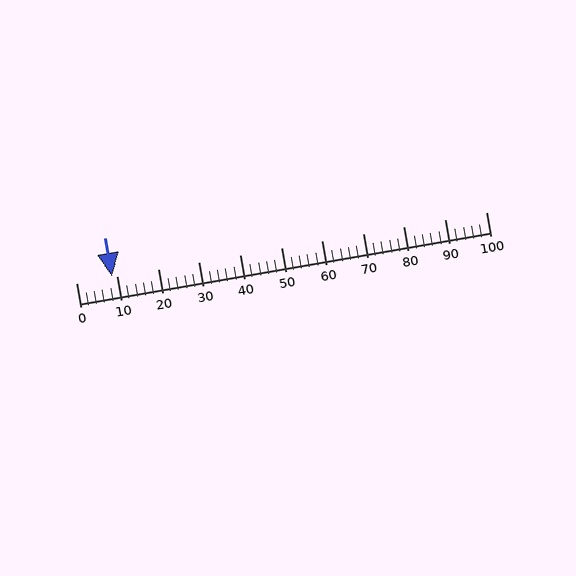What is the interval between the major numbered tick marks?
The major tick marks are spaced 10 units apart.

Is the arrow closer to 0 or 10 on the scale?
The arrow is closer to 10.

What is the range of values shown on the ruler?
The ruler shows values from 0 to 100.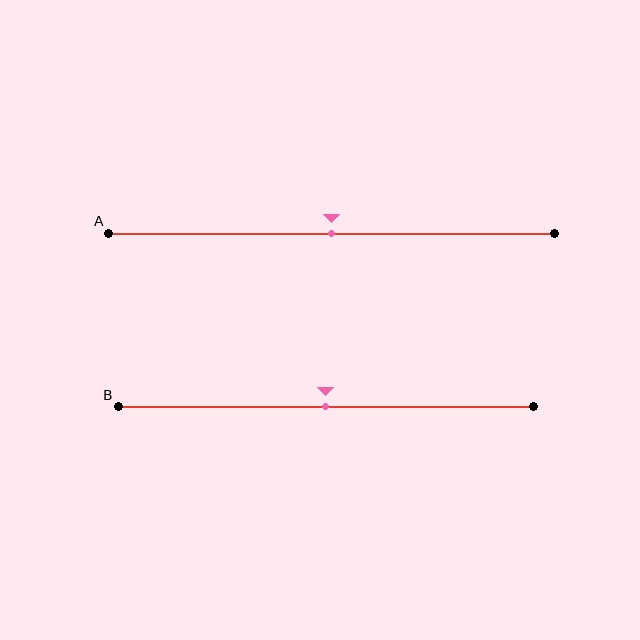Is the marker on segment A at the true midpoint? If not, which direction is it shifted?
Yes, the marker on segment A is at the true midpoint.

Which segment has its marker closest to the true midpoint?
Segment A has its marker closest to the true midpoint.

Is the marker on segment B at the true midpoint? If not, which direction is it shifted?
Yes, the marker on segment B is at the true midpoint.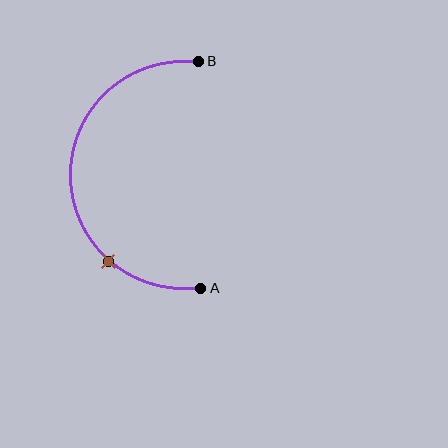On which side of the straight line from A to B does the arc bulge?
The arc bulges to the left of the straight line connecting A and B.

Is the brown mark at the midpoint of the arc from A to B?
No. The brown mark lies on the arc but is closer to endpoint A. The arc midpoint would be at the point on the curve equidistant along the arc from both A and B.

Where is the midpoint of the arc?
The arc midpoint is the point on the curve farthest from the straight line joining A and B. It sits to the left of that line.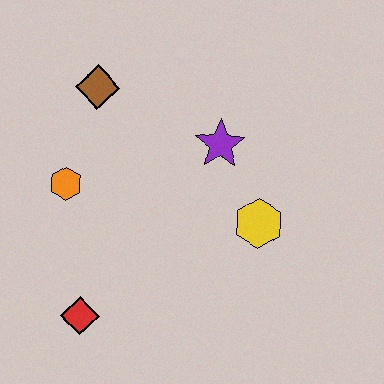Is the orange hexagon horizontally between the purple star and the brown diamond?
No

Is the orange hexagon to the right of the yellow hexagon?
No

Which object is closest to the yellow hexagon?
The purple star is closest to the yellow hexagon.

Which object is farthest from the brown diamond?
The red diamond is farthest from the brown diamond.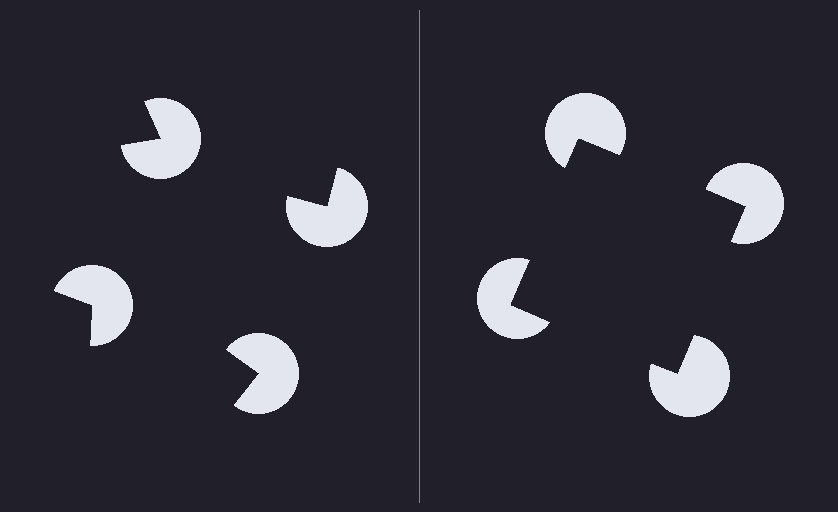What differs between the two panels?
The pac-man discs are positioned identically on both sides; only the wedge orientations differ. On the right they align to a square; on the left they are misaligned.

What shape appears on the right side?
An illusory square.